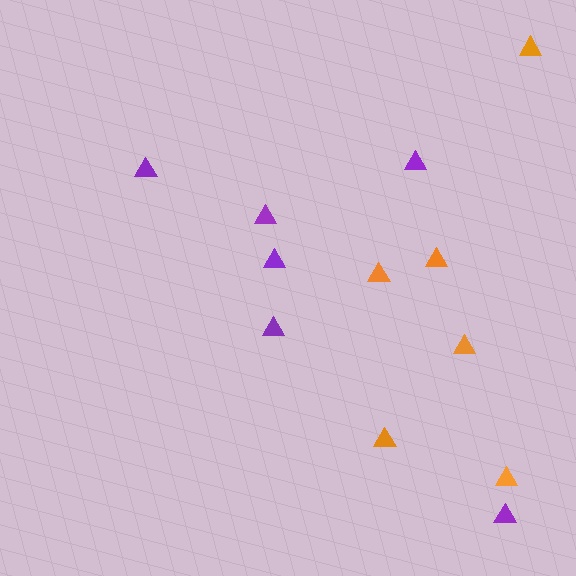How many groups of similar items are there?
There are 2 groups: one group of orange triangles (6) and one group of purple triangles (6).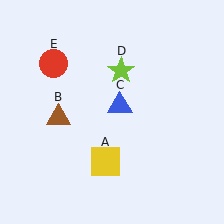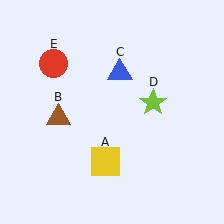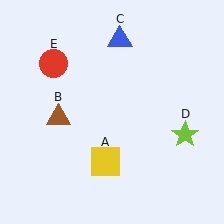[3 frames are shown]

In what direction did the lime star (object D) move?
The lime star (object D) moved down and to the right.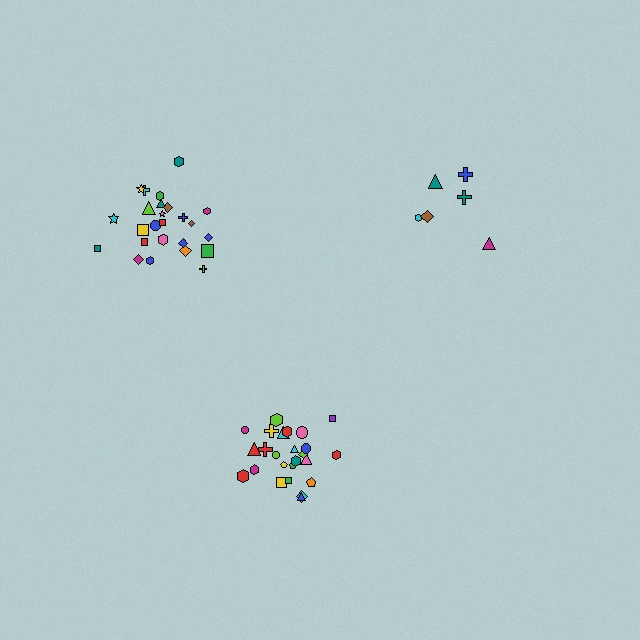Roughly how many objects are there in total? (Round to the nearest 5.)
Roughly 55 objects in total.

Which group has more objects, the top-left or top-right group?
The top-left group.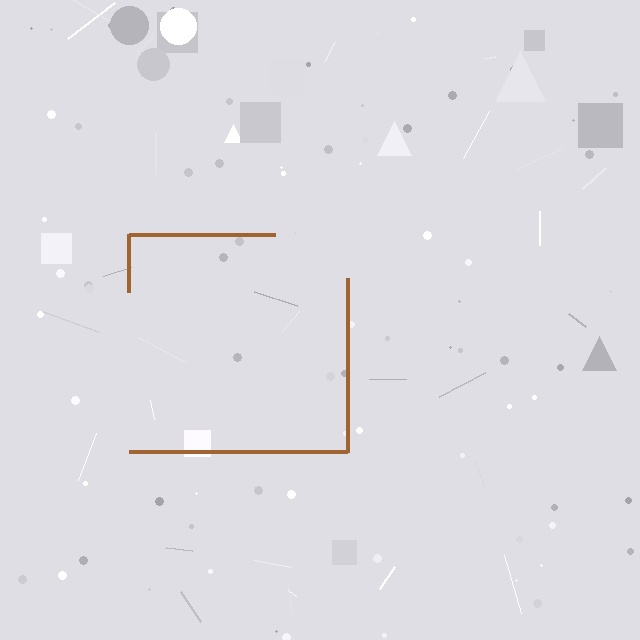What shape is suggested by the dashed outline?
The dashed outline suggests a square.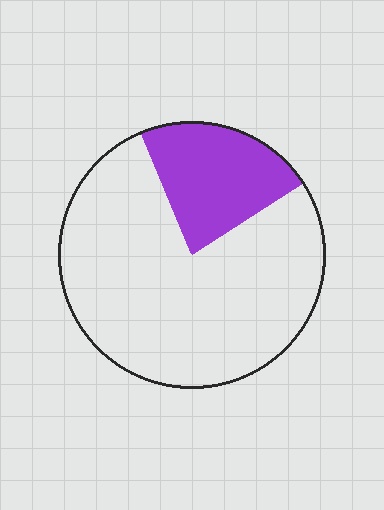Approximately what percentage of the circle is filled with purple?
Approximately 20%.